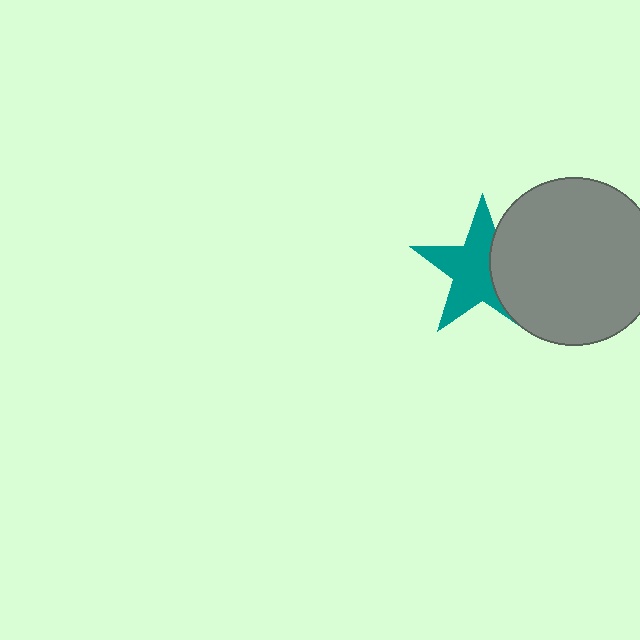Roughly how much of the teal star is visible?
Most of it is visible (roughly 65%).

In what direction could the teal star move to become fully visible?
The teal star could move left. That would shift it out from behind the gray circle entirely.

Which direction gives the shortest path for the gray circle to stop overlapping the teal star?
Moving right gives the shortest separation.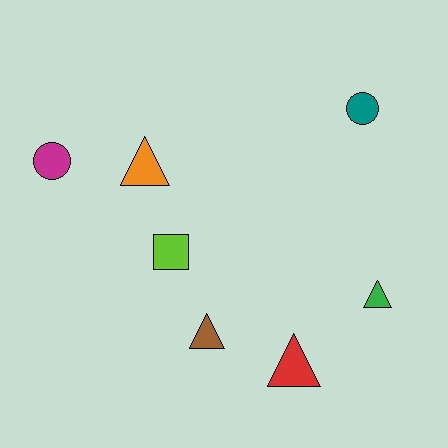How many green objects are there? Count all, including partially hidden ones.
There is 1 green object.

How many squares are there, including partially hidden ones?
There is 1 square.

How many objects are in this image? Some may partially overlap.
There are 7 objects.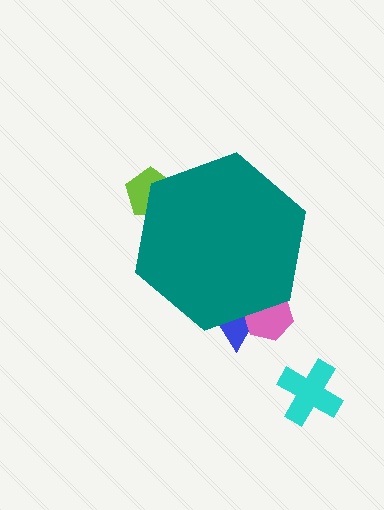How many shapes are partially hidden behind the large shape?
3 shapes are partially hidden.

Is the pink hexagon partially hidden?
Yes, the pink hexagon is partially hidden behind the teal hexagon.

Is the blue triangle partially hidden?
Yes, the blue triangle is partially hidden behind the teal hexagon.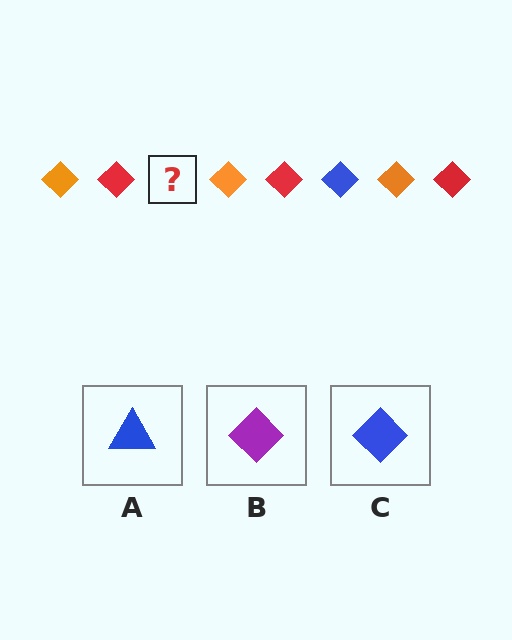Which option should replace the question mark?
Option C.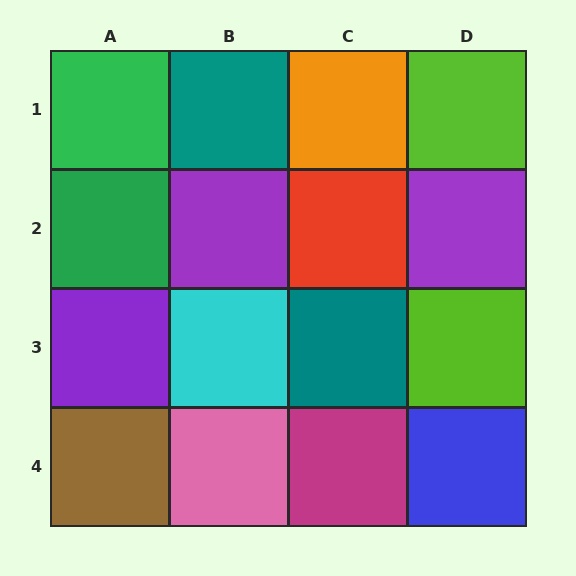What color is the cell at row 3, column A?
Purple.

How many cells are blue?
1 cell is blue.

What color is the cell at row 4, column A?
Brown.